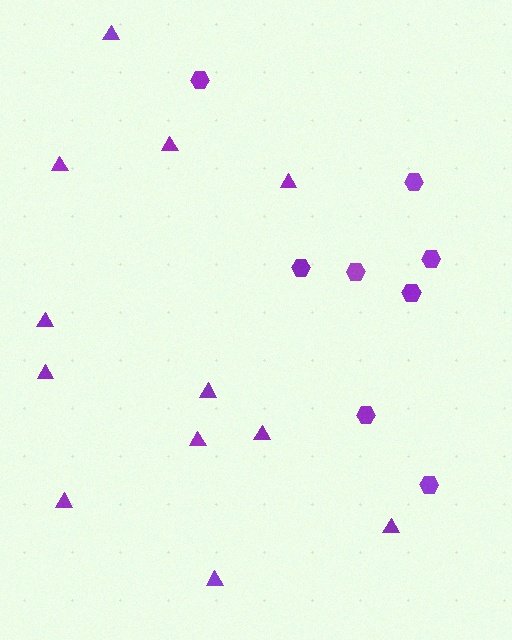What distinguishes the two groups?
There are 2 groups: one group of triangles (12) and one group of hexagons (8).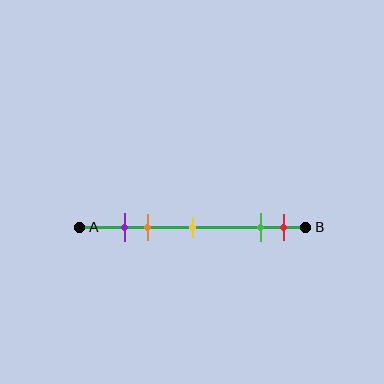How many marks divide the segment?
There are 5 marks dividing the segment.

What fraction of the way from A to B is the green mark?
The green mark is approximately 80% (0.8) of the way from A to B.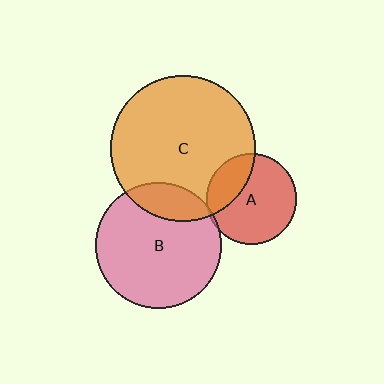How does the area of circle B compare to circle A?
Approximately 1.9 times.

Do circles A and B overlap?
Yes.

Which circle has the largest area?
Circle C (orange).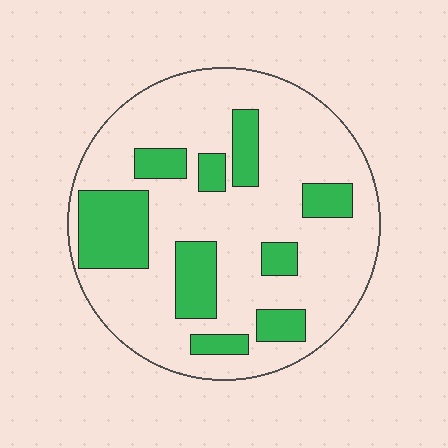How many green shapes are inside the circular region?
9.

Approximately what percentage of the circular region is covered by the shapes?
Approximately 25%.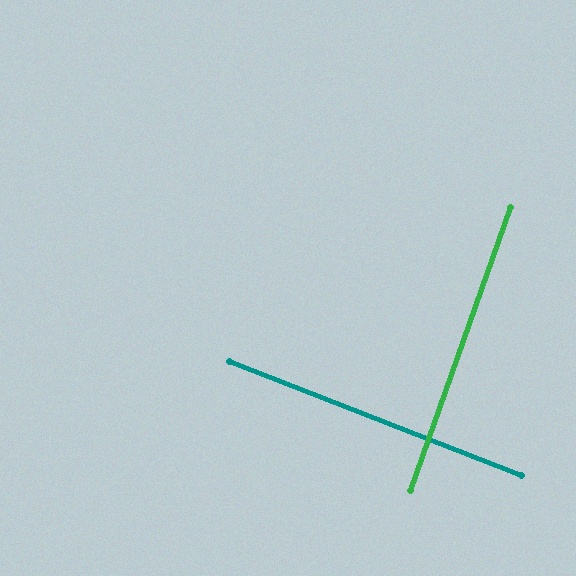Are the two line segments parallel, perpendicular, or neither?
Perpendicular — they meet at approximately 88°.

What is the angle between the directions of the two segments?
Approximately 88 degrees.